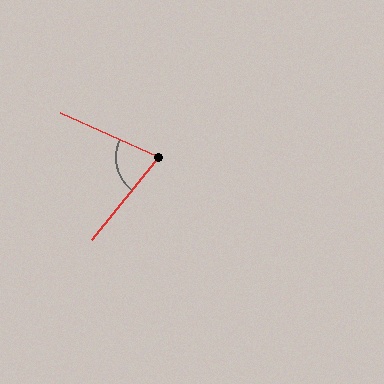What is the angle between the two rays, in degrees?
Approximately 76 degrees.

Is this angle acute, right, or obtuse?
It is acute.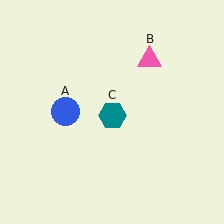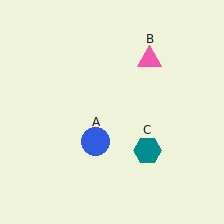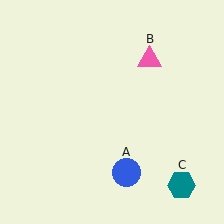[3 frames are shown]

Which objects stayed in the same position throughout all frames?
Pink triangle (object B) remained stationary.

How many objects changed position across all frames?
2 objects changed position: blue circle (object A), teal hexagon (object C).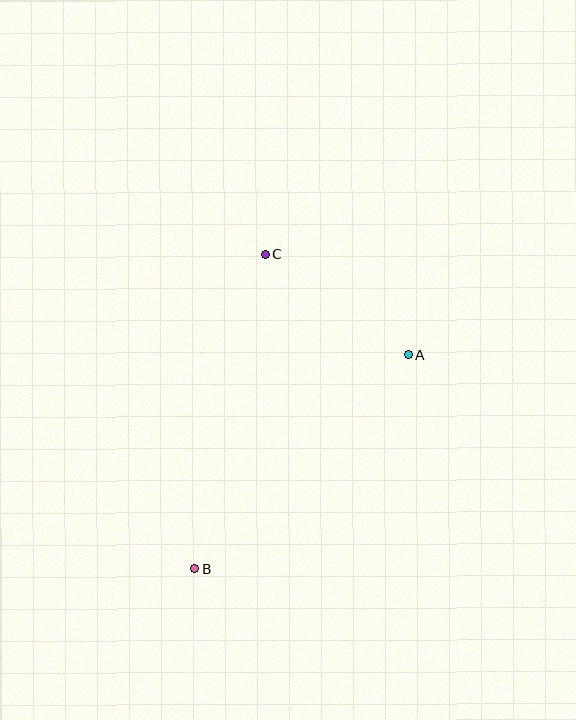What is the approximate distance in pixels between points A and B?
The distance between A and B is approximately 303 pixels.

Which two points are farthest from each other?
Points B and C are farthest from each other.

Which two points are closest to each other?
Points A and C are closest to each other.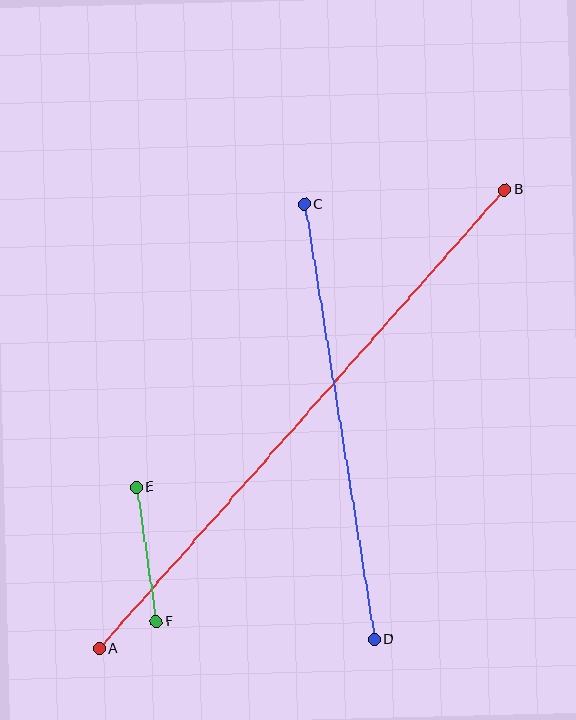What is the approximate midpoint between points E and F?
The midpoint is at approximately (146, 554) pixels.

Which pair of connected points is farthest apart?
Points A and B are farthest apart.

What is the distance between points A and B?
The distance is approximately 612 pixels.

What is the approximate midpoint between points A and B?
The midpoint is at approximately (302, 419) pixels.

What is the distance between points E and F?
The distance is approximately 136 pixels.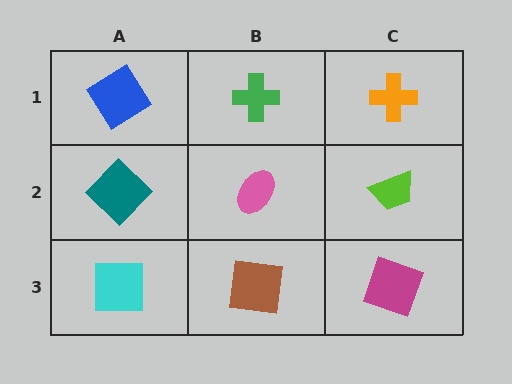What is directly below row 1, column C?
A lime trapezoid.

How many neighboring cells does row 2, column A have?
3.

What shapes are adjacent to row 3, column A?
A teal diamond (row 2, column A), a brown square (row 3, column B).